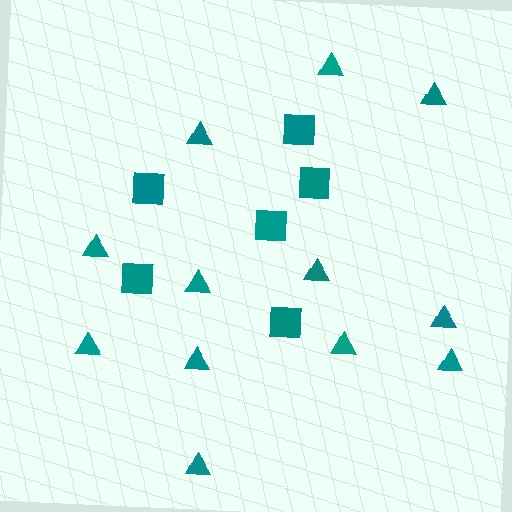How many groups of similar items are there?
There are 2 groups: one group of squares (6) and one group of triangles (12).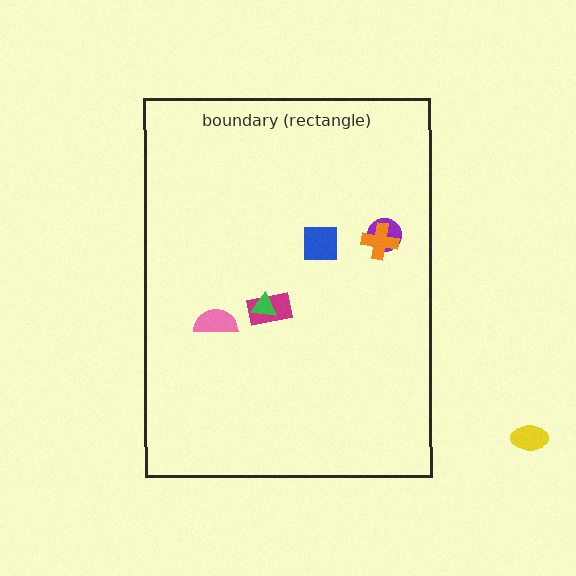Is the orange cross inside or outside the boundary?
Inside.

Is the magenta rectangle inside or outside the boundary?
Inside.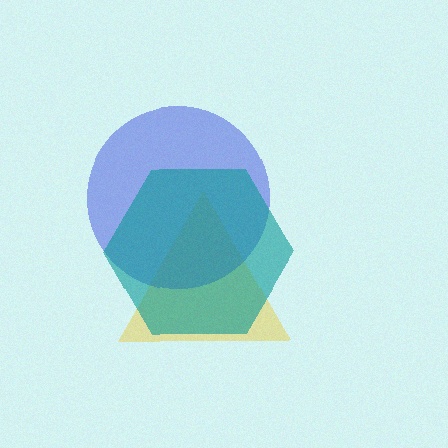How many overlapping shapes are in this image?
There are 3 overlapping shapes in the image.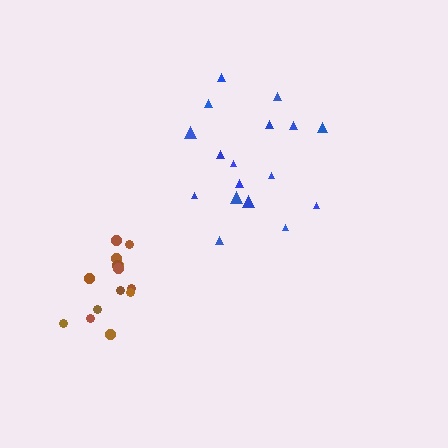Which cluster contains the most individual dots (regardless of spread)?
Blue (17).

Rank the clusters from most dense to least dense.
brown, blue.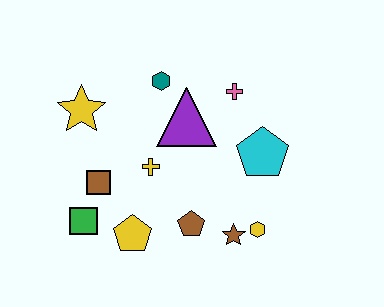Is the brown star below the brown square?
Yes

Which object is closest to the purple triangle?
The teal hexagon is closest to the purple triangle.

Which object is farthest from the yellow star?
The yellow hexagon is farthest from the yellow star.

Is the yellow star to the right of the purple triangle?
No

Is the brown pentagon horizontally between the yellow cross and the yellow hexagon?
Yes